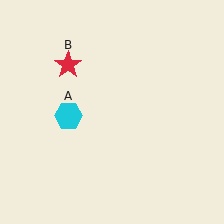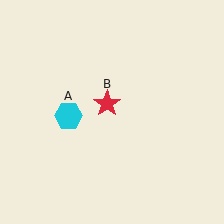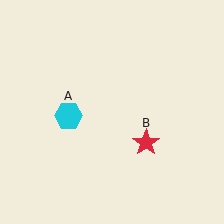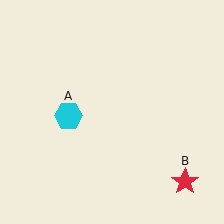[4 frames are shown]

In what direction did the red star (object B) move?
The red star (object B) moved down and to the right.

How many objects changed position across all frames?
1 object changed position: red star (object B).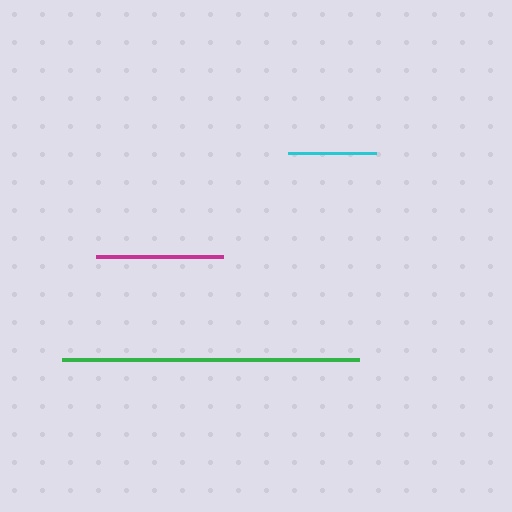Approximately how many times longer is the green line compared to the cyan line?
The green line is approximately 3.4 times the length of the cyan line.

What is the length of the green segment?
The green segment is approximately 297 pixels long.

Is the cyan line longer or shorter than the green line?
The green line is longer than the cyan line.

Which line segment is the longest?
The green line is the longest at approximately 297 pixels.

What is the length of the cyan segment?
The cyan segment is approximately 88 pixels long.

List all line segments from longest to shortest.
From longest to shortest: green, magenta, cyan.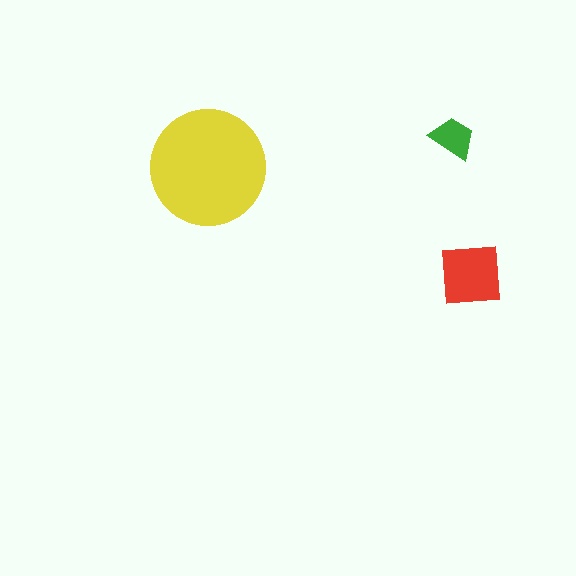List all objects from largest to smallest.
The yellow circle, the red square, the green trapezoid.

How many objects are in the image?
There are 3 objects in the image.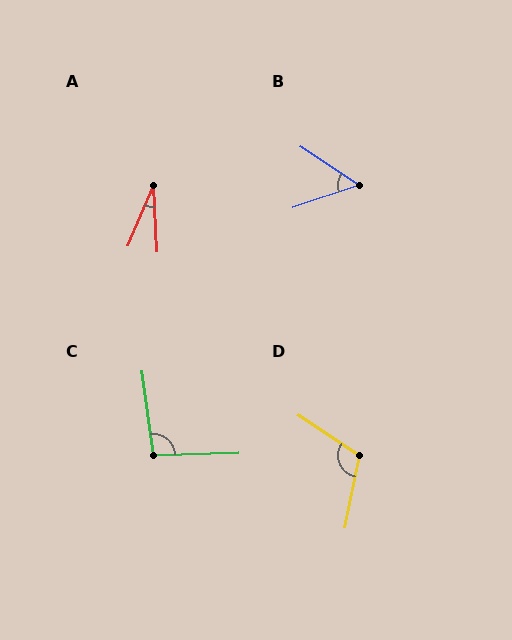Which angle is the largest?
D, at approximately 112 degrees.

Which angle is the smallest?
A, at approximately 26 degrees.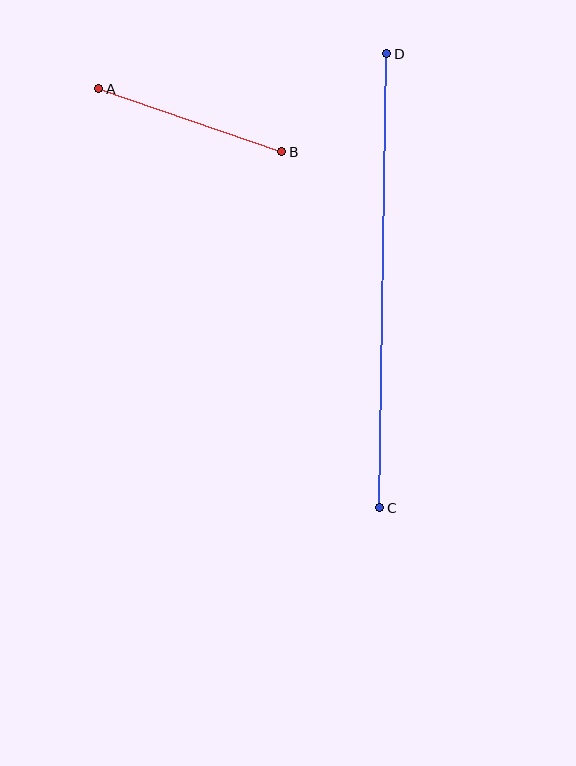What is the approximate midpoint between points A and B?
The midpoint is at approximately (190, 120) pixels.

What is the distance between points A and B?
The distance is approximately 193 pixels.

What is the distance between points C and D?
The distance is approximately 454 pixels.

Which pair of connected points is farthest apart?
Points C and D are farthest apart.